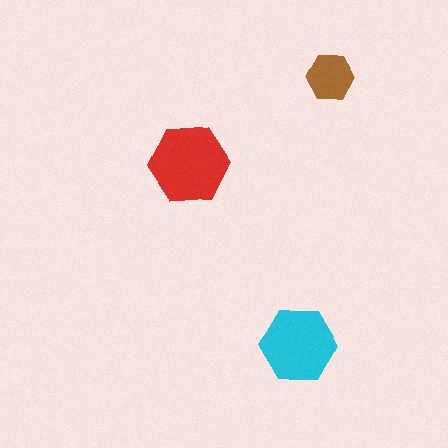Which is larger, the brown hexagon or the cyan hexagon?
The cyan one.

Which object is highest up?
The brown hexagon is topmost.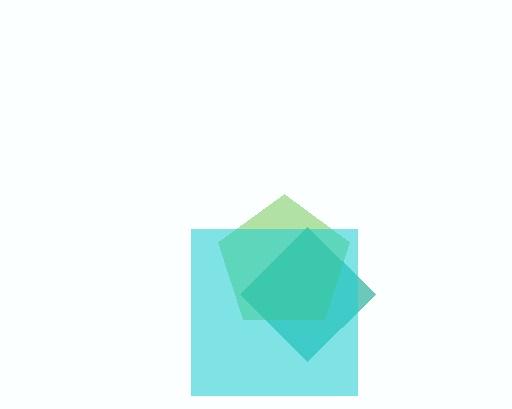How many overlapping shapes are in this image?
There are 3 overlapping shapes in the image.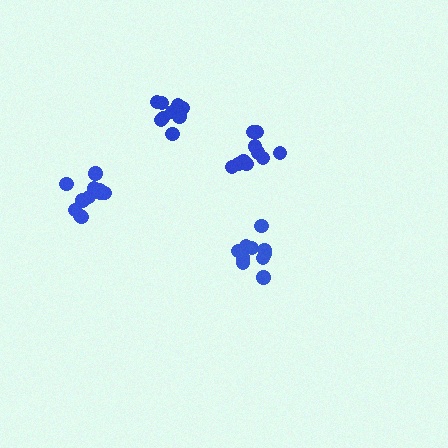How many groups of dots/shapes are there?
There are 4 groups.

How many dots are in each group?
Group 1: 10 dots, Group 2: 11 dots, Group 3: 9 dots, Group 4: 10 dots (40 total).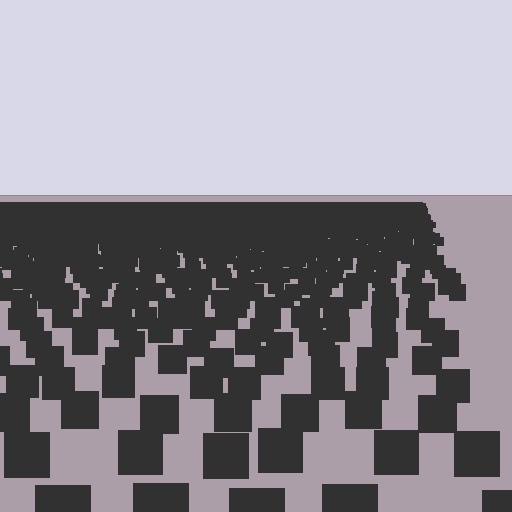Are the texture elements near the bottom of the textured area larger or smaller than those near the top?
Larger. Near the bottom, elements are closer to the viewer and appear at a bigger on-screen size.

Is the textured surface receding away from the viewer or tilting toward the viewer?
The surface is receding away from the viewer. Texture elements get smaller and denser toward the top.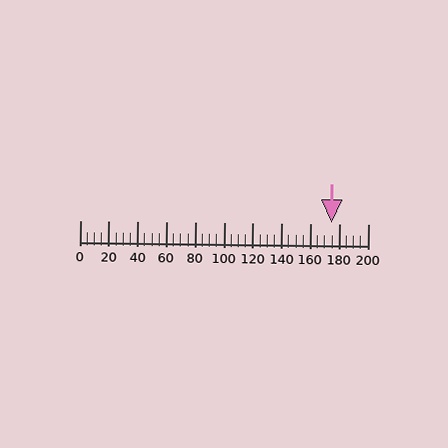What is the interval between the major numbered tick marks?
The major tick marks are spaced 20 units apart.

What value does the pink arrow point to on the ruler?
The pink arrow points to approximately 174.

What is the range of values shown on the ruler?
The ruler shows values from 0 to 200.